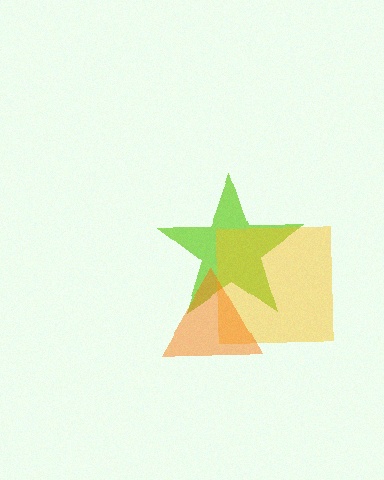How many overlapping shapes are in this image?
There are 3 overlapping shapes in the image.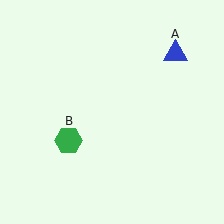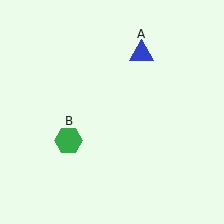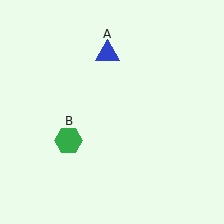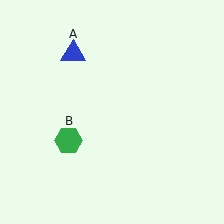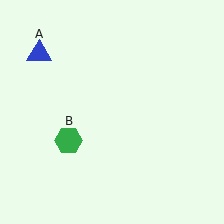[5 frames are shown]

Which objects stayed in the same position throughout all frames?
Green hexagon (object B) remained stationary.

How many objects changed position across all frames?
1 object changed position: blue triangle (object A).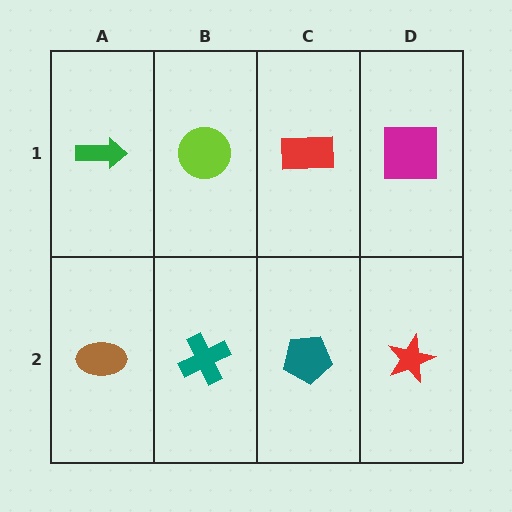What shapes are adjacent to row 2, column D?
A magenta square (row 1, column D), a teal pentagon (row 2, column C).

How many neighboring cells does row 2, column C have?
3.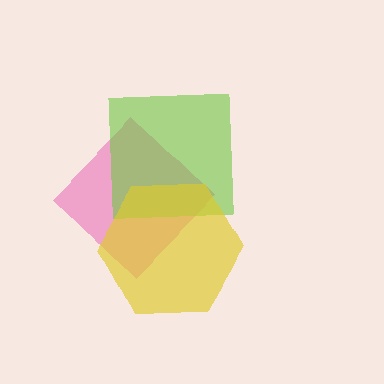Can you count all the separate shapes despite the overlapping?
Yes, there are 3 separate shapes.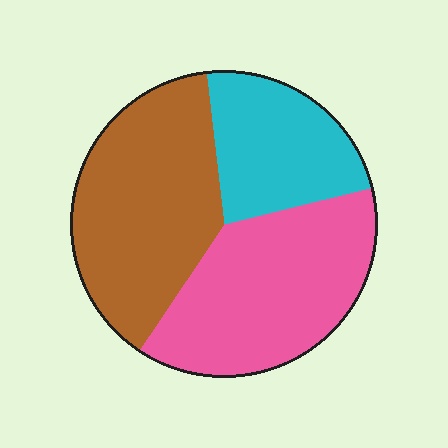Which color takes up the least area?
Cyan, at roughly 25%.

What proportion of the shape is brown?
Brown covers 39% of the shape.